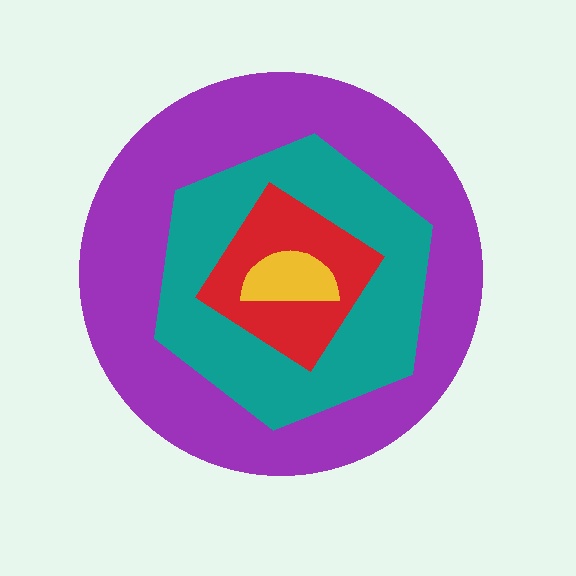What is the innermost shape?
The yellow semicircle.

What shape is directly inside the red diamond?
The yellow semicircle.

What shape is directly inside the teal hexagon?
The red diamond.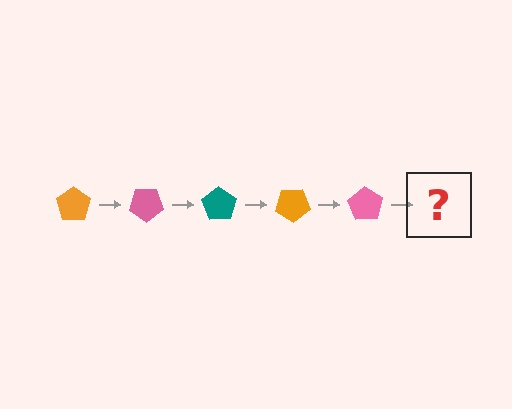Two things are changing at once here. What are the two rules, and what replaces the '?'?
The two rules are that it rotates 35 degrees each step and the color cycles through orange, pink, and teal. The '?' should be a teal pentagon, rotated 175 degrees from the start.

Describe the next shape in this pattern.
It should be a teal pentagon, rotated 175 degrees from the start.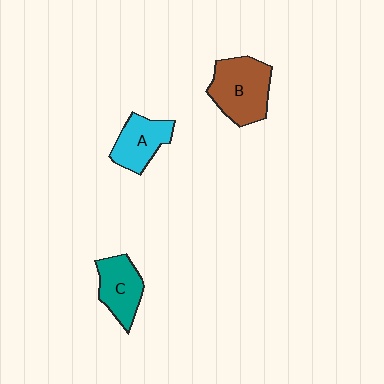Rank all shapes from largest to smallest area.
From largest to smallest: B (brown), C (teal), A (cyan).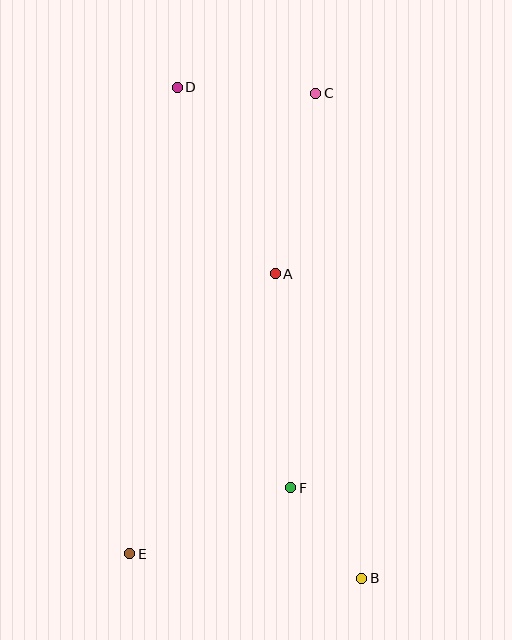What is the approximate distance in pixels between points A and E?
The distance between A and E is approximately 316 pixels.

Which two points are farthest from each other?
Points B and D are farthest from each other.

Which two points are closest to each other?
Points B and F are closest to each other.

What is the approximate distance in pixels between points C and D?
The distance between C and D is approximately 139 pixels.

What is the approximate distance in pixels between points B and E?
The distance between B and E is approximately 234 pixels.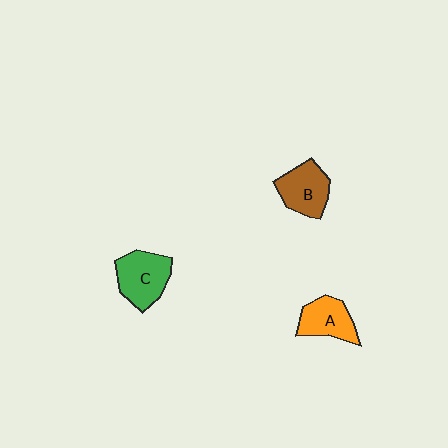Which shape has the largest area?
Shape C (green).